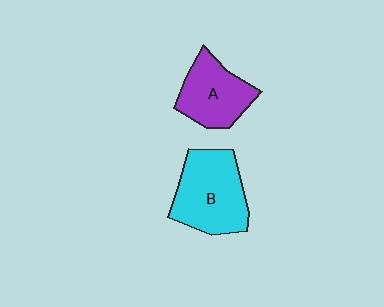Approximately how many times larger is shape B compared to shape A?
Approximately 1.3 times.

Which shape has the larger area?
Shape B (cyan).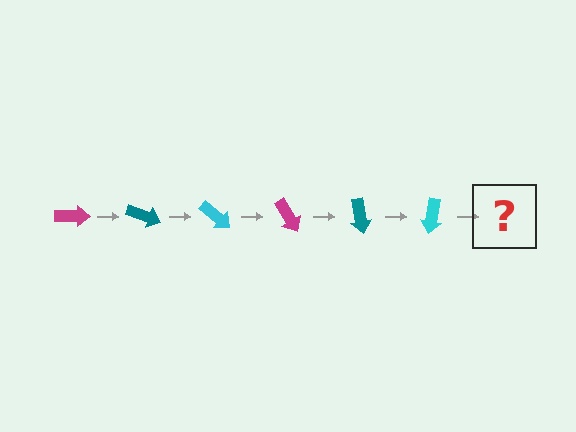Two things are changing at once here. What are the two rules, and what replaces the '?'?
The two rules are that it rotates 20 degrees each step and the color cycles through magenta, teal, and cyan. The '?' should be a magenta arrow, rotated 120 degrees from the start.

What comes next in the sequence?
The next element should be a magenta arrow, rotated 120 degrees from the start.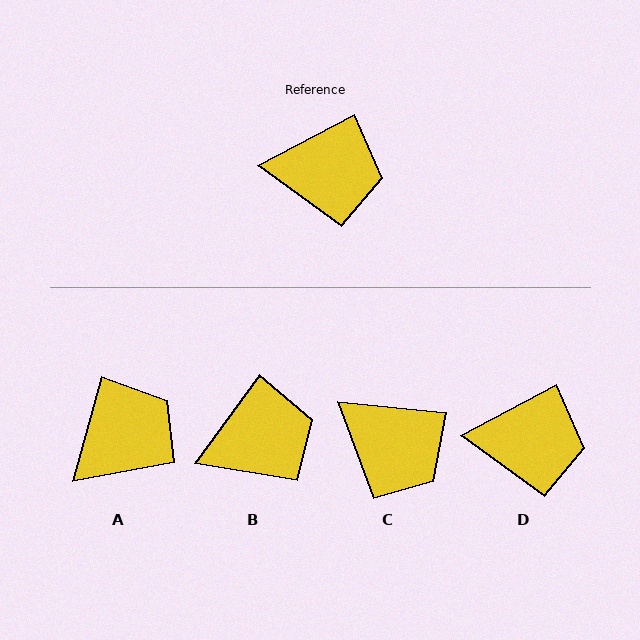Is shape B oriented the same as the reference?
No, it is off by about 26 degrees.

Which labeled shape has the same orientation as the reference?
D.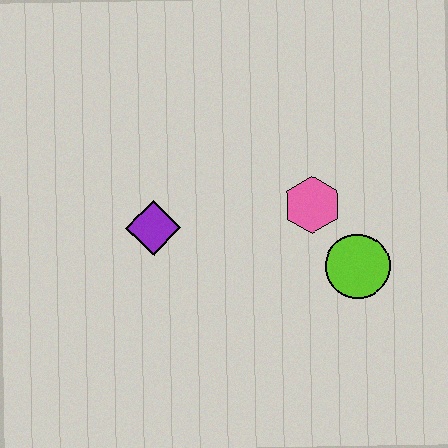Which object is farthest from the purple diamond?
The lime circle is farthest from the purple diamond.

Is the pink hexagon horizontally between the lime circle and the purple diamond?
Yes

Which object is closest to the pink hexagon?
The lime circle is closest to the pink hexagon.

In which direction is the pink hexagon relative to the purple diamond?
The pink hexagon is to the right of the purple diamond.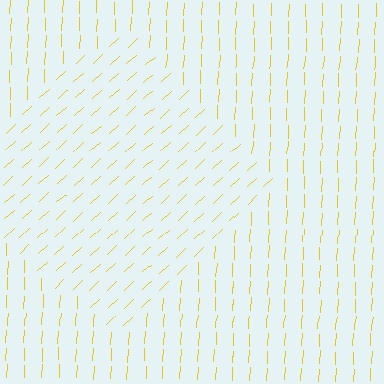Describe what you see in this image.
The image is filled with small yellow line segments. A diamond region in the image has lines oriented differently from the surrounding lines, creating a visible texture boundary.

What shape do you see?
I see a diamond.